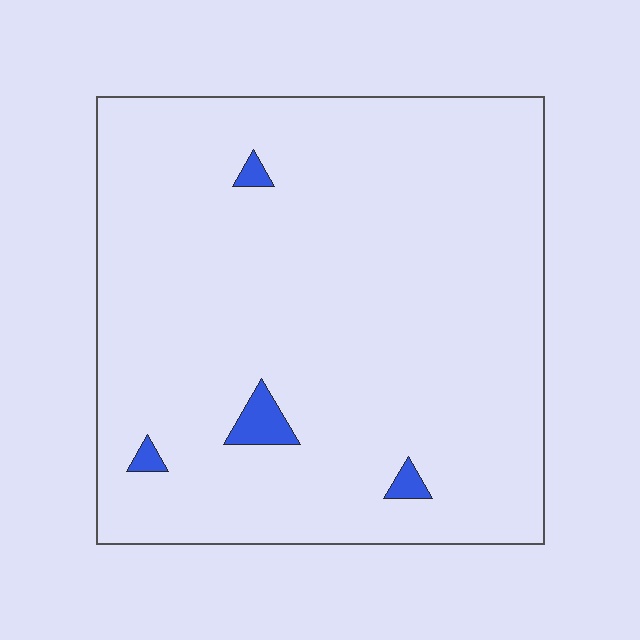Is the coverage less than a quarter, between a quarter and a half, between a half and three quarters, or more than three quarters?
Less than a quarter.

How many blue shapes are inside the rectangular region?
4.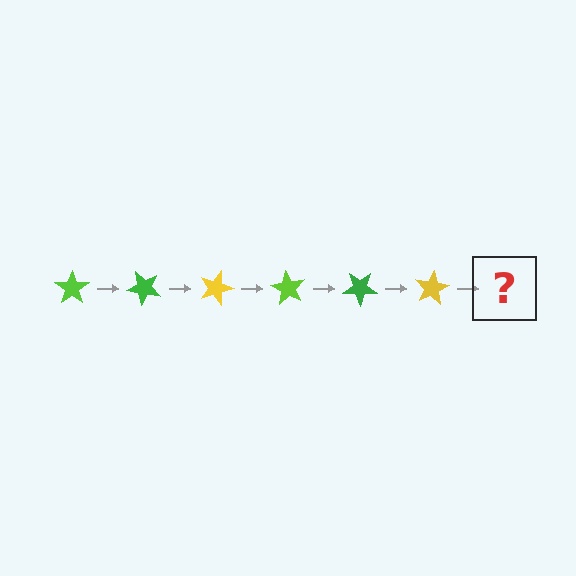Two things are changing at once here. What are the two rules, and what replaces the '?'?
The two rules are that it rotates 45 degrees each step and the color cycles through lime, green, and yellow. The '?' should be a lime star, rotated 270 degrees from the start.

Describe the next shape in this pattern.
It should be a lime star, rotated 270 degrees from the start.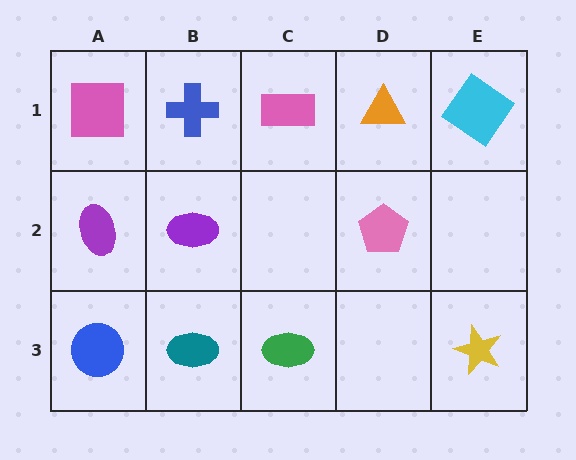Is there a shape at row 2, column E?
No, that cell is empty.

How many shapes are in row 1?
5 shapes.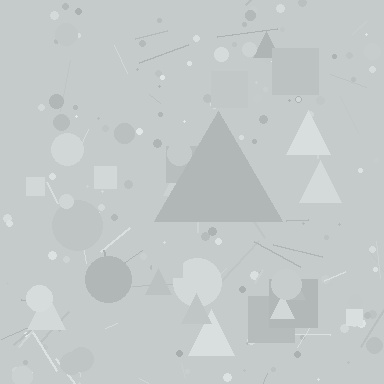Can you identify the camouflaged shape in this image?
The camouflaged shape is a triangle.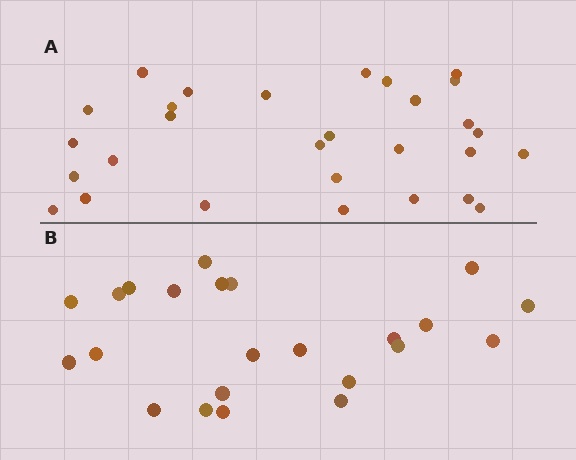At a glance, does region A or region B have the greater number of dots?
Region A (the top region) has more dots.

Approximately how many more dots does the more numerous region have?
Region A has about 6 more dots than region B.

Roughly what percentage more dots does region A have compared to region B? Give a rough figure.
About 25% more.